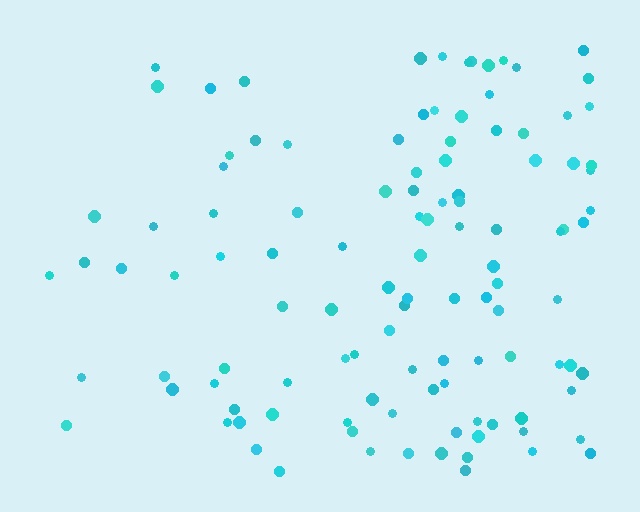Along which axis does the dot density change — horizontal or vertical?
Horizontal.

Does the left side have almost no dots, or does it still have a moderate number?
Still a moderate number, just noticeably fewer than the right.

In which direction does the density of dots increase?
From left to right, with the right side densest.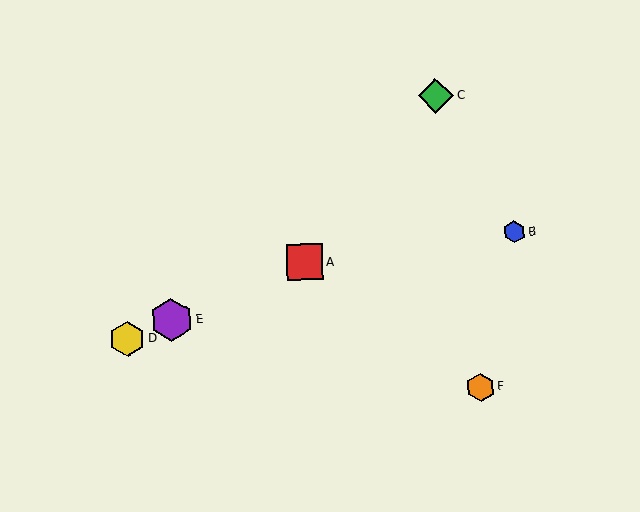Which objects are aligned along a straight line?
Objects A, D, E are aligned along a straight line.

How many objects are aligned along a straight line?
3 objects (A, D, E) are aligned along a straight line.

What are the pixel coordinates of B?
Object B is at (514, 232).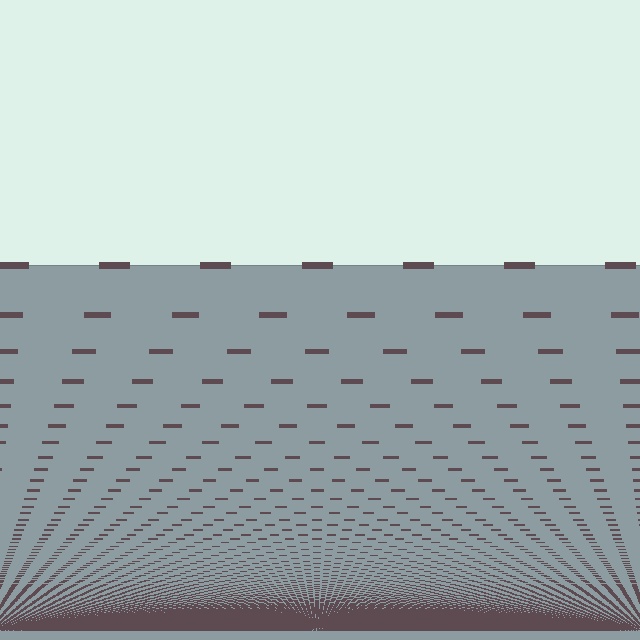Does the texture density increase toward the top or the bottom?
Density increases toward the bottom.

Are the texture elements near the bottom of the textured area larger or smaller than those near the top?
Smaller. The gradient is inverted — elements near the bottom are smaller and denser.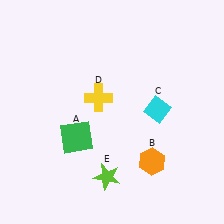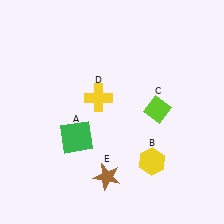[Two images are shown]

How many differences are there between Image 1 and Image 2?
There are 3 differences between the two images.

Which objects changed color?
B changed from orange to yellow. C changed from cyan to lime. E changed from lime to brown.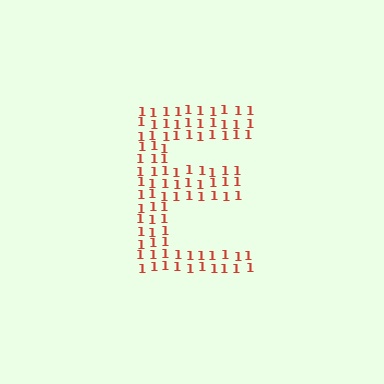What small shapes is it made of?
It is made of small digit 1's.